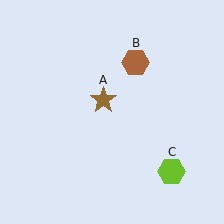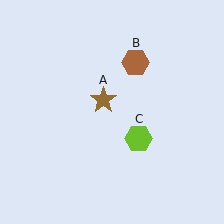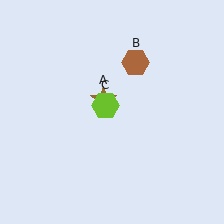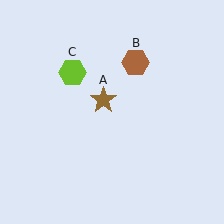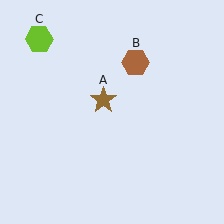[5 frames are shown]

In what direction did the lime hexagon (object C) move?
The lime hexagon (object C) moved up and to the left.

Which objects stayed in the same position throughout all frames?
Brown star (object A) and brown hexagon (object B) remained stationary.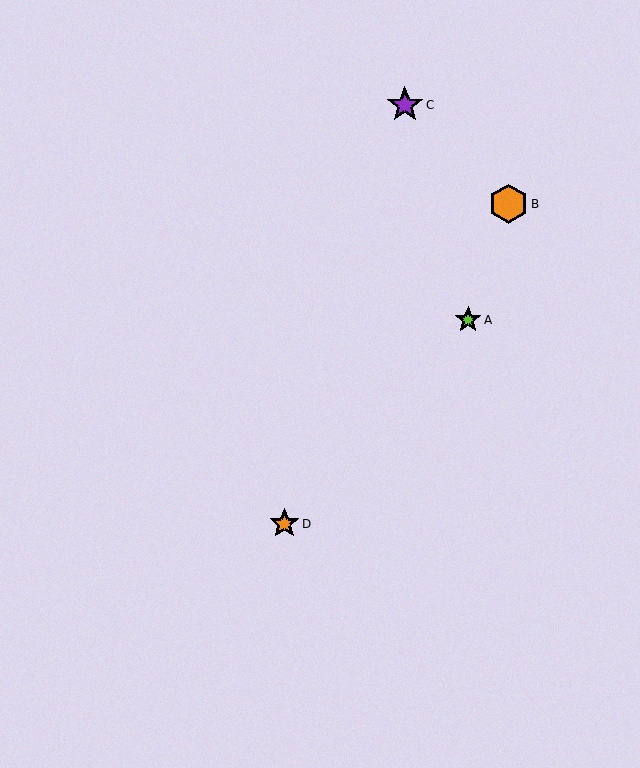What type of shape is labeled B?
Shape B is an orange hexagon.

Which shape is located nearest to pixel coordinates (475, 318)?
The lime star (labeled A) at (468, 320) is nearest to that location.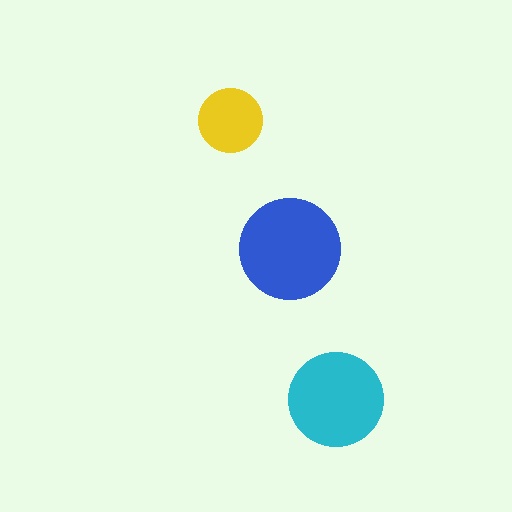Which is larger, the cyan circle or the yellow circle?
The cyan one.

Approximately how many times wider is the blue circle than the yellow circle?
About 1.5 times wider.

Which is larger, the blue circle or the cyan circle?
The blue one.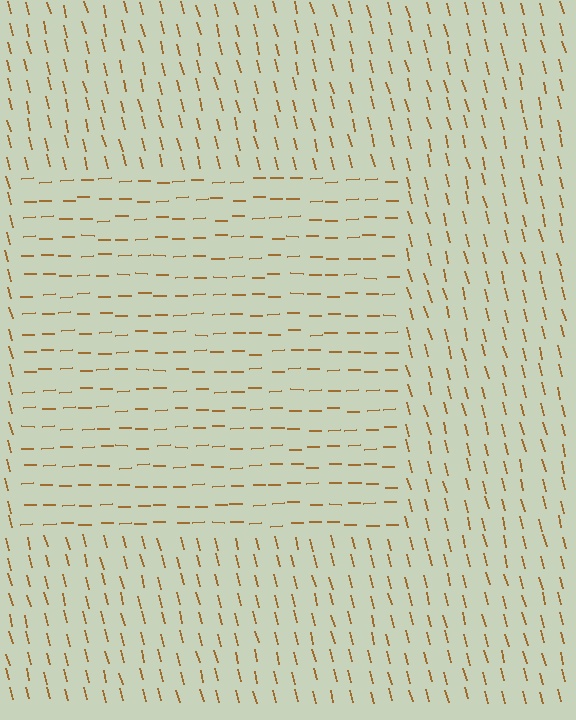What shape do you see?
I see a rectangle.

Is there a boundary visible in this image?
Yes, there is a texture boundary formed by a change in line orientation.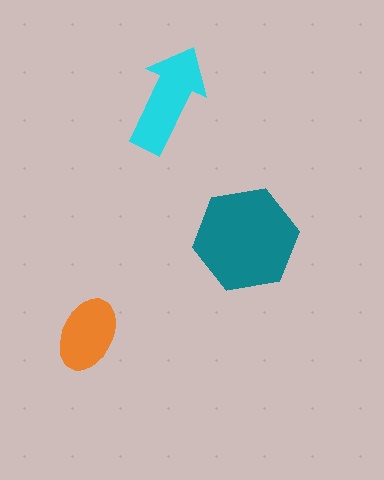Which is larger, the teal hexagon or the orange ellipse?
The teal hexagon.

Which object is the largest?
The teal hexagon.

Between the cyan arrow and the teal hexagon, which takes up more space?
The teal hexagon.